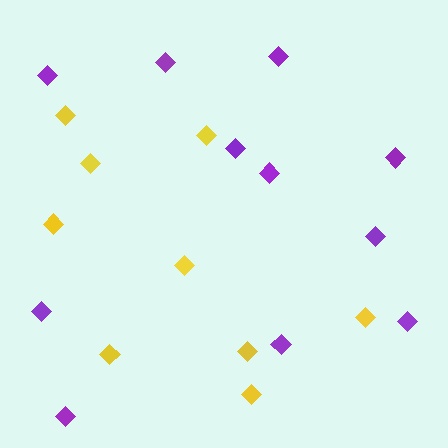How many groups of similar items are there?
There are 2 groups: one group of purple diamonds (11) and one group of yellow diamonds (9).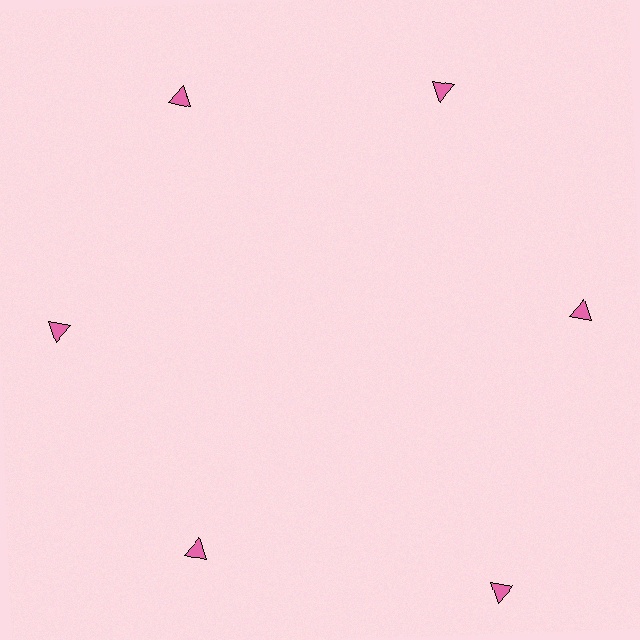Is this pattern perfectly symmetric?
No. The 6 pink triangles are arranged in a ring, but one element near the 5 o'clock position is pushed outward from the center, breaking the 6-fold rotational symmetry.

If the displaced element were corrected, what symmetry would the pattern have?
It would have 6-fold rotational symmetry — the pattern would map onto itself every 60 degrees.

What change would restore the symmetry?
The symmetry would be restored by moving it inward, back onto the ring so that all 6 triangles sit at equal angles and equal distance from the center.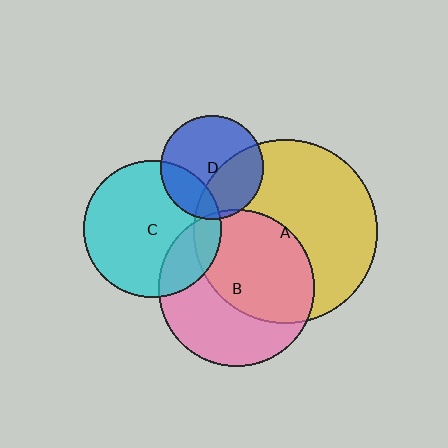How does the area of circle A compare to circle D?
Approximately 3.1 times.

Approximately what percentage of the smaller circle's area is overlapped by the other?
Approximately 25%.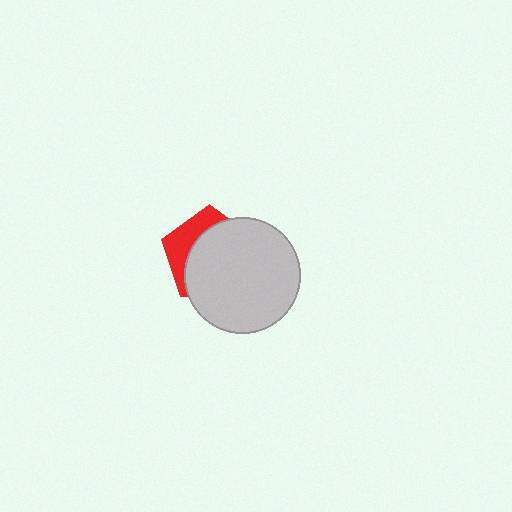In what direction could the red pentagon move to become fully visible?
The red pentagon could move toward the upper-left. That would shift it out from behind the light gray circle entirely.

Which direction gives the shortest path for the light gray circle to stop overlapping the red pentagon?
Moving toward the lower-right gives the shortest separation.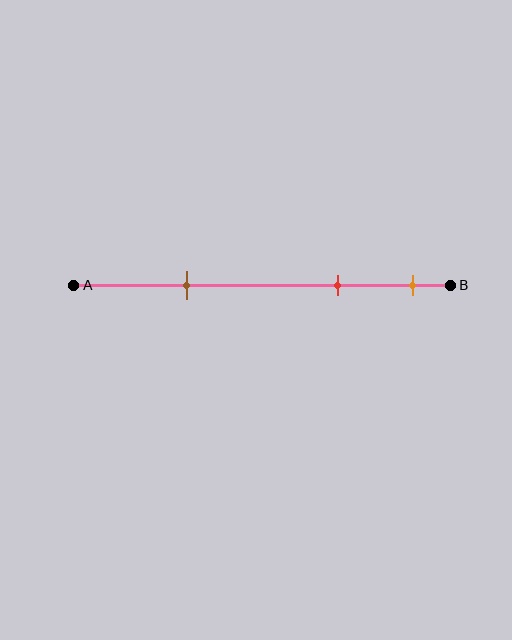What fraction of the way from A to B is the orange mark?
The orange mark is approximately 90% (0.9) of the way from A to B.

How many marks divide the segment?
There are 3 marks dividing the segment.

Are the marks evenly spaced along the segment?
No, the marks are not evenly spaced.